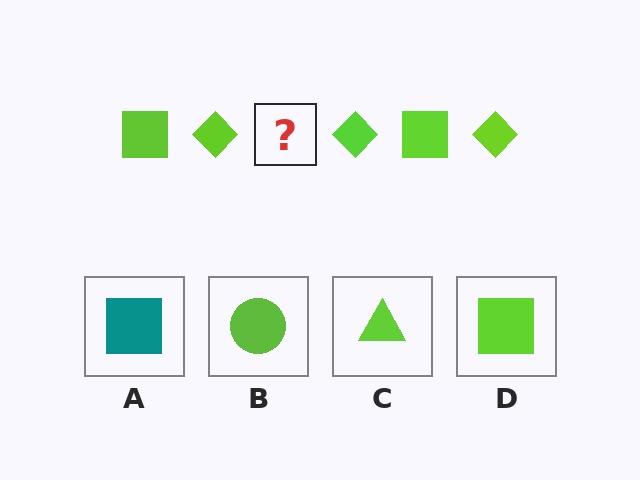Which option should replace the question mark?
Option D.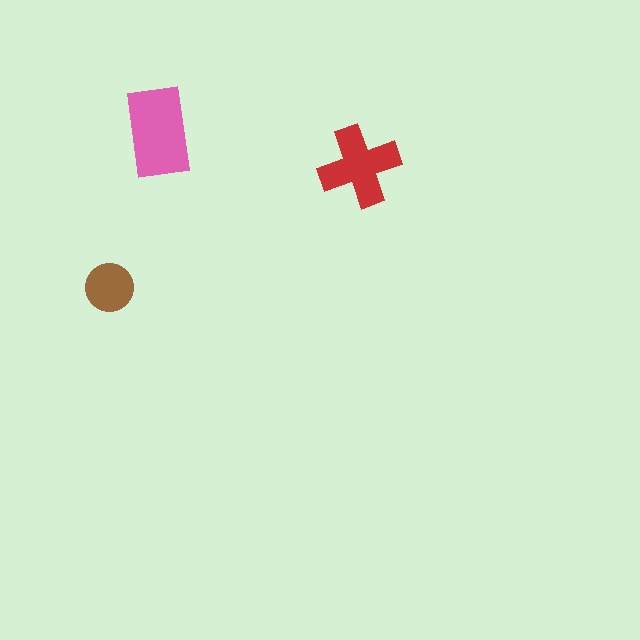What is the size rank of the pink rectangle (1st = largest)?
1st.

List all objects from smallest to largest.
The brown circle, the red cross, the pink rectangle.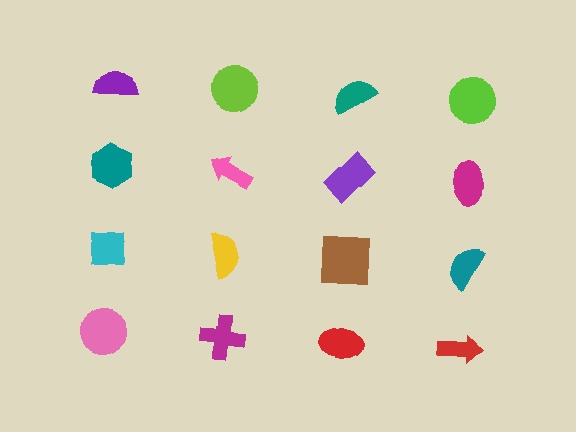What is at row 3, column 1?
A cyan square.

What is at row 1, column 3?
A teal semicircle.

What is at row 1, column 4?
A lime circle.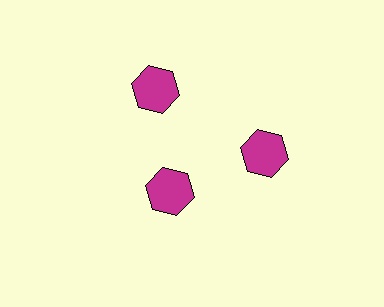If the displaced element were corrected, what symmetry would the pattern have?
It would have 3-fold rotational symmetry — the pattern would map onto itself every 120 degrees.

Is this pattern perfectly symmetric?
No. The 3 magenta hexagons are arranged in a ring, but one element near the 7 o'clock position is pulled inward toward the center, breaking the 3-fold rotational symmetry.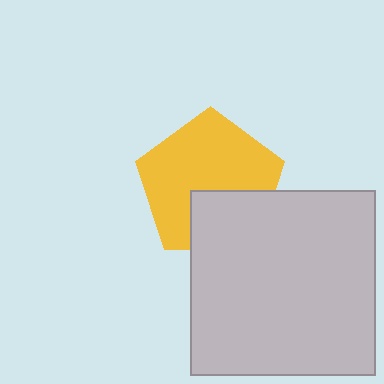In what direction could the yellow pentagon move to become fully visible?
The yellow pentagon could move up. That would shift it out from behind the light gray square entirely.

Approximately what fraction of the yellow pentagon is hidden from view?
Roughly 31% of the yellow pentagon is hidden behind the light gray square.